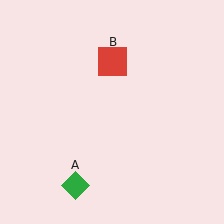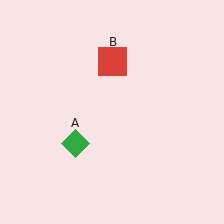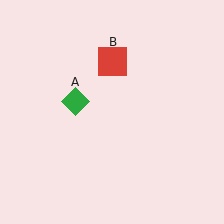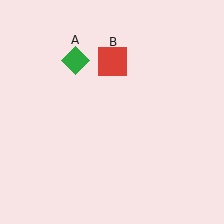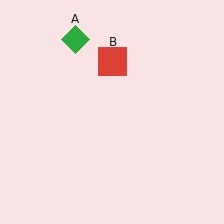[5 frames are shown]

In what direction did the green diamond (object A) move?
The green diamond (object A) moved up.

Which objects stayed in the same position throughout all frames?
Red square (object B) remained stationary.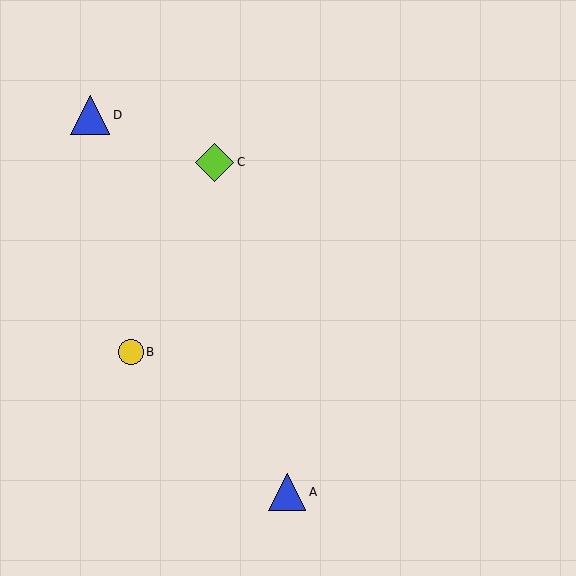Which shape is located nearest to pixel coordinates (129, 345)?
The yellow circle (labeled B) at (131, 352) is nearest to that location.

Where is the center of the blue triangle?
The center of the blue triangle is at (90, 115).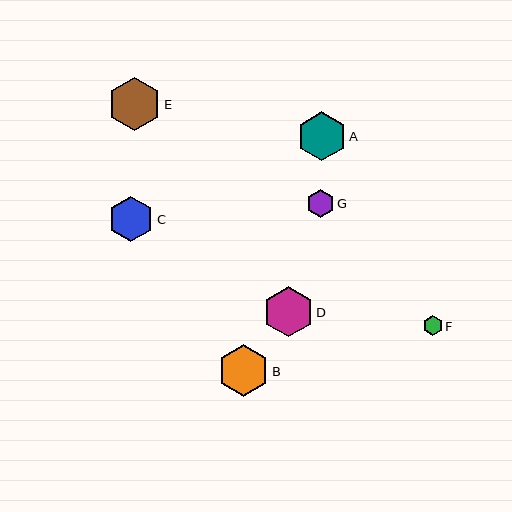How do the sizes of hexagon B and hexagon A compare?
Hexagon B and hexagon A are approximately the same size.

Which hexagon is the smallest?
Hexagon F is the smallest with a size of approximately 19 pixels.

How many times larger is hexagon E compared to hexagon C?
Hexagon E is approximately 1.2 times the size of hexagon C.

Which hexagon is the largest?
Hexagon E is the largest with a size of approximately 54 pixels.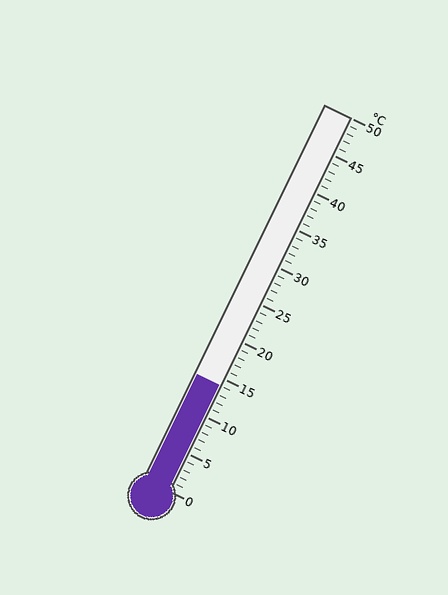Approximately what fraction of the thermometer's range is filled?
The thermometer is filled to approximately 30% of its range.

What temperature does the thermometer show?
The thermometer shows approximately 14°C.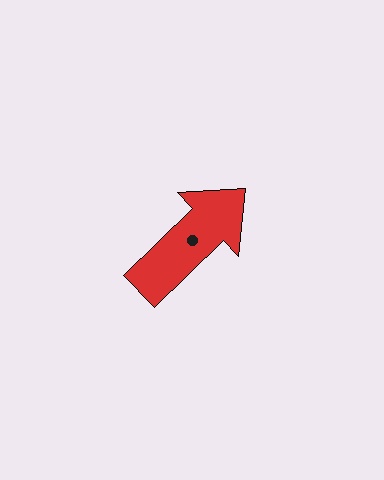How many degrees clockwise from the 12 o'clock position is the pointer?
Approximately 46 degrees.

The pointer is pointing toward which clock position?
Roughly 2 o'clock.